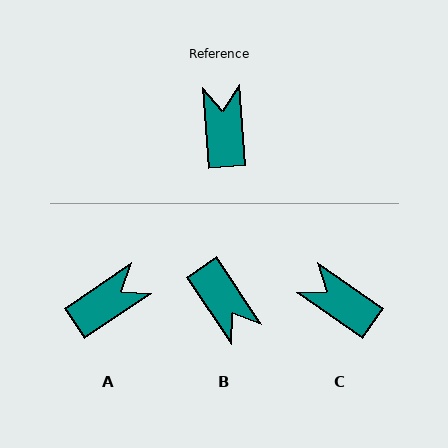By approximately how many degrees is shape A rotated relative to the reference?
Approximately 60 degrees clockwise.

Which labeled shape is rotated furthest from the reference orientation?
B, about 151 degrees away.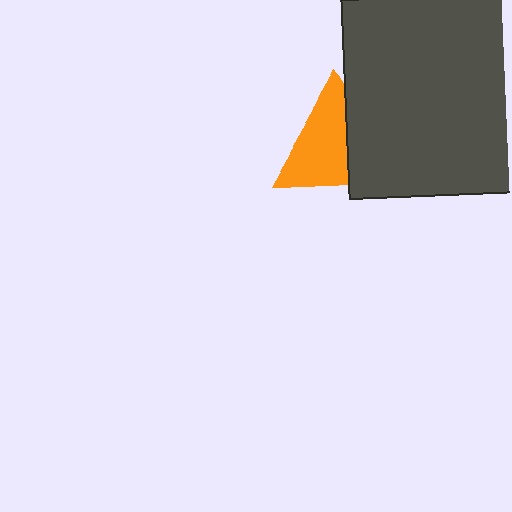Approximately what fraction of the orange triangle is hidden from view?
Roughly 37% of the orange triangle is hidden behind the dark gray square.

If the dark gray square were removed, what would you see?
You would see the complete orange triangle.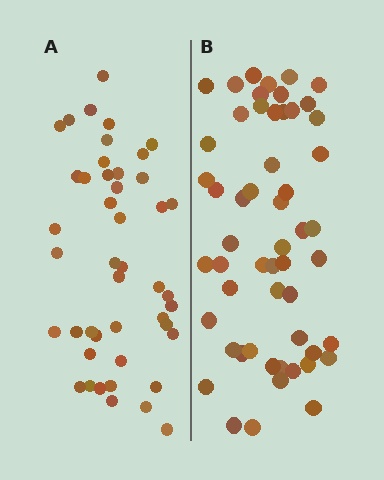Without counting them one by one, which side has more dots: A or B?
Region B (the right region) has more dots.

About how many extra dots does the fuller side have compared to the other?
Region B has roughly 8 or so more dots than region A.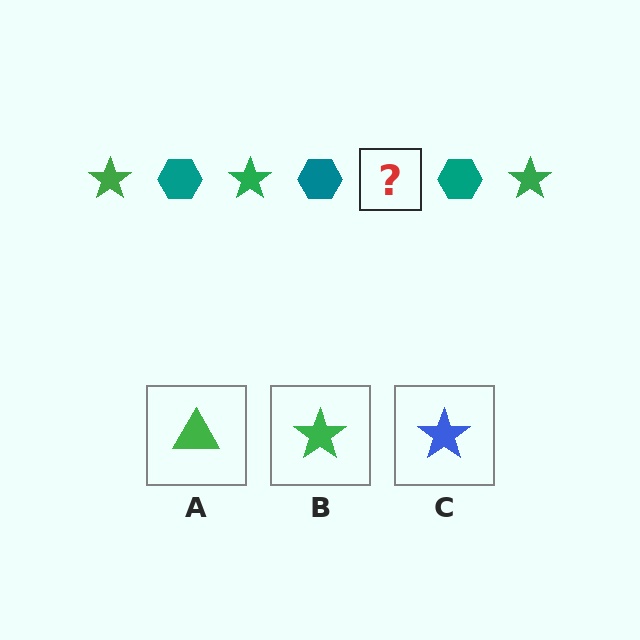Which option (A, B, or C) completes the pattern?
B.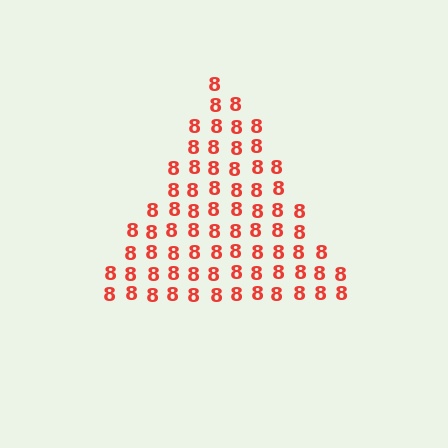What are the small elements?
The small elements are digit 8's.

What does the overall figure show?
The overall figure shows a triangle.